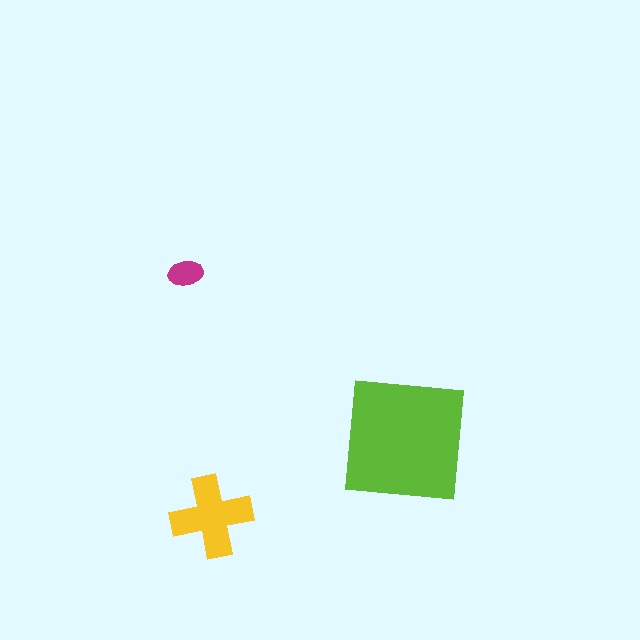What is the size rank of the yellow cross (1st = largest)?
2nd.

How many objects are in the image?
There are 3 objects in the image.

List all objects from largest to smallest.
The lime square, the yellow cross, the magenta ellipse.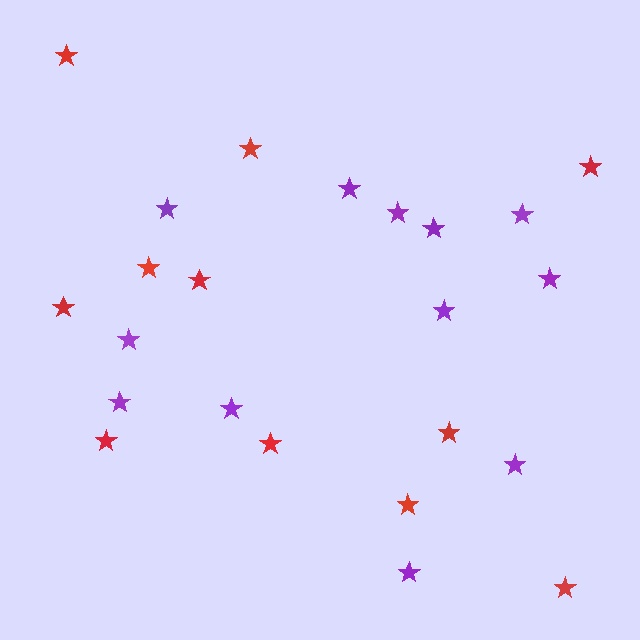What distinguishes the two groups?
There are 2 groups: one group of purple stars (12) and one group of red stars (11).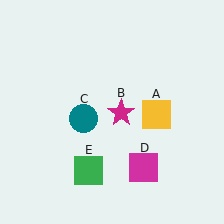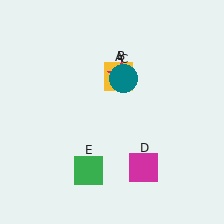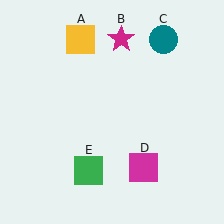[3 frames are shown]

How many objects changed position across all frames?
3 objects changed position: yellow square (object A), magenta star (object B), teal circle (object C).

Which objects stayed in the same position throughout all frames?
Magenta square (object D) and green square (object E) remained stationary.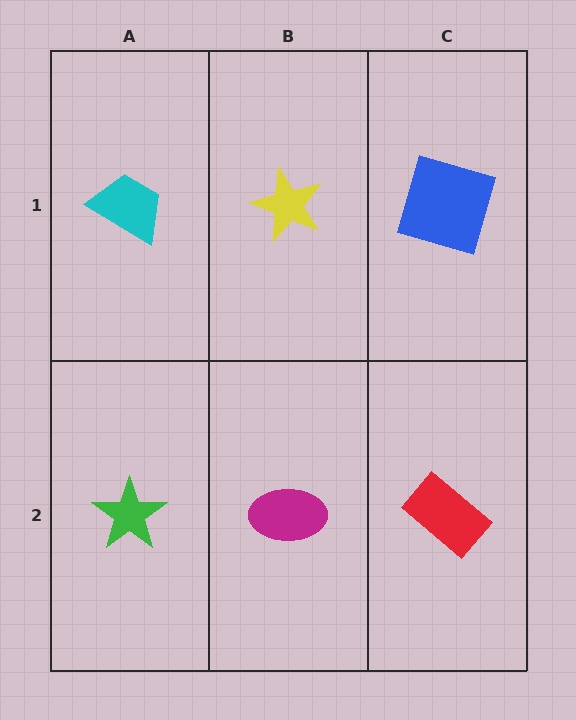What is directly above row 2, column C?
A blue square.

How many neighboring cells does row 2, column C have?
2.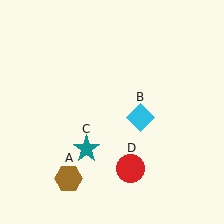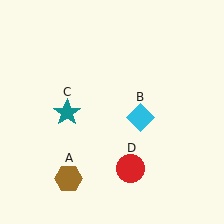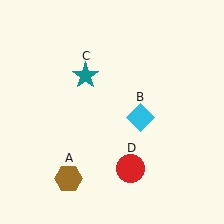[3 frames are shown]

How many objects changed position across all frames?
1 object changed position: teal star (object C).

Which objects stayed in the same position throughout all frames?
Brown hexagon (object A) and cyan diamond (object B) and red circle (object D) remained stationary.